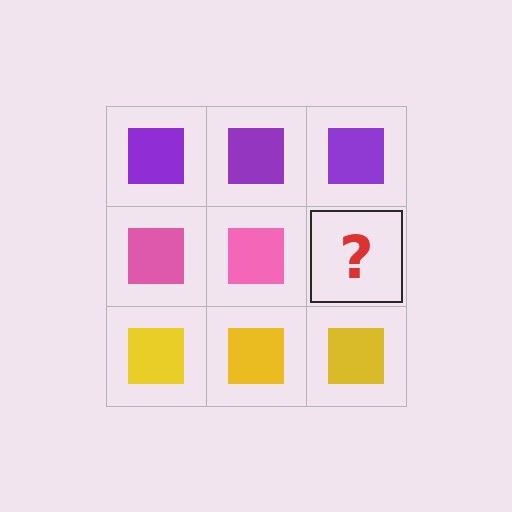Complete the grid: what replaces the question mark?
The question mark should be replaced with a pink square.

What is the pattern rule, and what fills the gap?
The rule is that each row has a consistent color. The gap should be filled with a pink square.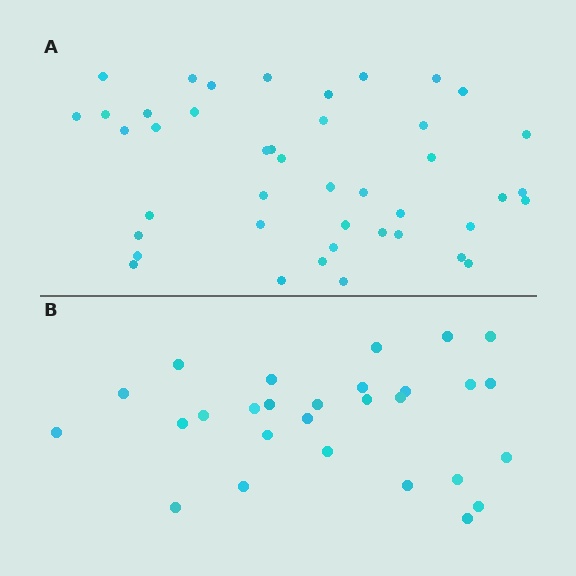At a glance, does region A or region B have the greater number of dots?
Region A (the top region) has more dots.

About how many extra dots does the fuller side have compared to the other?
Region A has approximately 15 more dots than region B.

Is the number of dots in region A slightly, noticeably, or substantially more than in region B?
Region A has substantially more. The ratio is roughly 1.5 to 1.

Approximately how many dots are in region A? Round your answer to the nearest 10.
About 40 dots. (The exact count is 43, which rounds to 40.)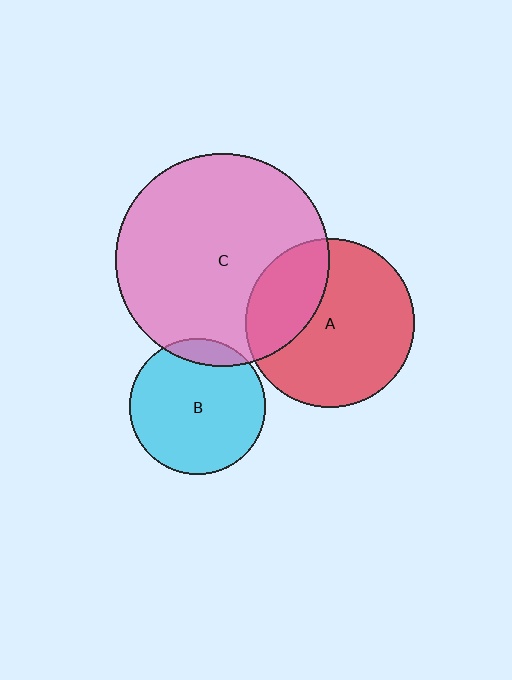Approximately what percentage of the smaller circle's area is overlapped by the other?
Approximately 30%.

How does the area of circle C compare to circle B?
Approximately 2.5 times.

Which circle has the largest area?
Circle C (pink).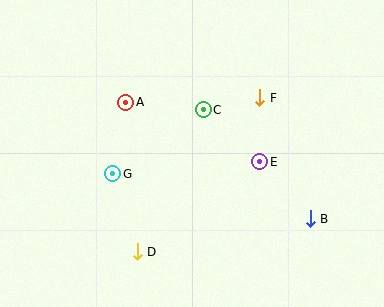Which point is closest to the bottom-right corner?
Point B is closest to the bottom-right corner.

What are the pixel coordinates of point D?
Point D is at (137, 252).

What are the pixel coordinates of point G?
Point G is at (113, 174).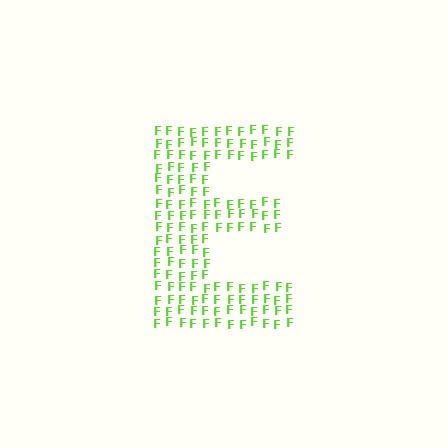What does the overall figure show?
The overall figure shows the letter E.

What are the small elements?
The small elements are letter F's.